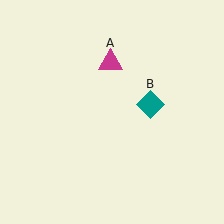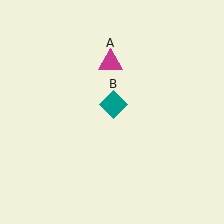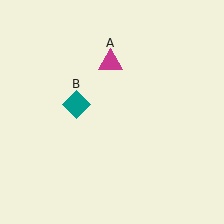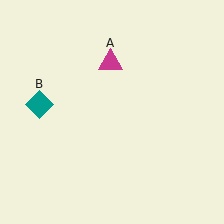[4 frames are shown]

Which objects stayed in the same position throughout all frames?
Magenta triangle (object A) remained stationary.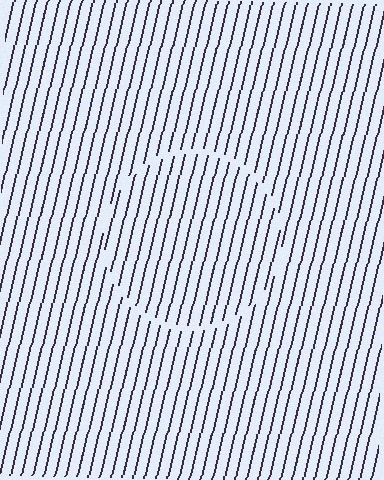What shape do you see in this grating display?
An illusory circle. The interior of the shape contains the same grating, shifted by half a period — the contour is defined by the phase discontinuity where line-ends from the inner and outer gratings abut.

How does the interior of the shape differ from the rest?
The interior of the shape contains the same grating, shifted by half a period — the contour is defined by the phase discontinuity where line-ends from the inner and outer gratings abut.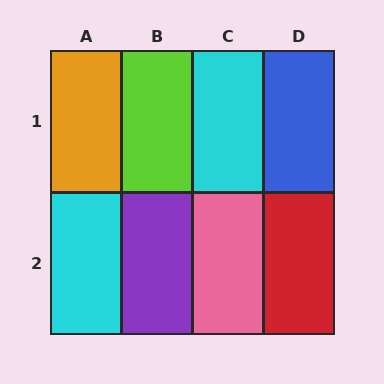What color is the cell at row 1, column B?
Lime.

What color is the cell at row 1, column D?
Blue.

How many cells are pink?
1 cell is pink.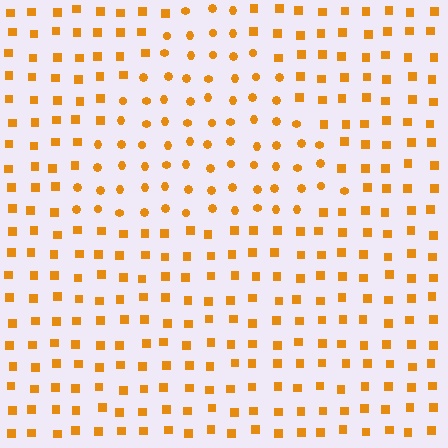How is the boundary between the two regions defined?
The boundary is defined by a change in element shape: circles inside vs. squares outside. All elements share the same color and spacing.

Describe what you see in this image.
The image is filled with small orange elements arranged in a uniform grid. A triangle-shaped region contains circles, while the surrounding area contains squares. The boundary is defined purely by the change in element shape.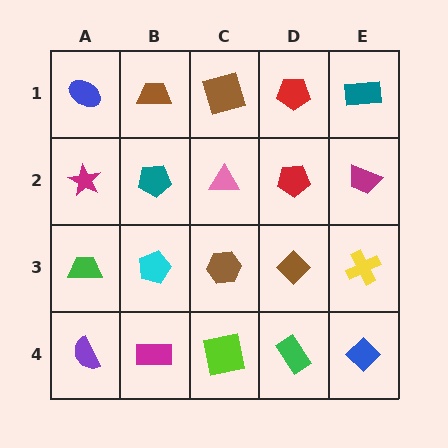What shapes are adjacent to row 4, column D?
A brown diamond (row 3, column D), a lime square (row 4, column C), a blue diamond (row 4, column E).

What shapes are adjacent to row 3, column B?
A teal pentagon (row 2, column B), a magenta rectangle (row 4, column B), a green trapezoid (row 3, column A), a brown hexagon (row 3, column C).